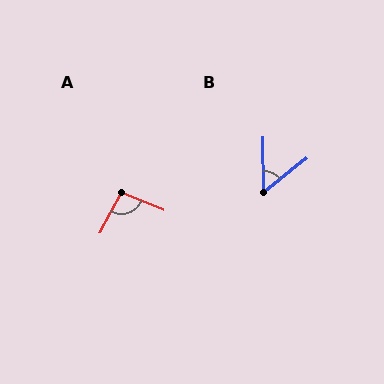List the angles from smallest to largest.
B (51°), A (96°).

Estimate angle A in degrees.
Approximately 96 degrees.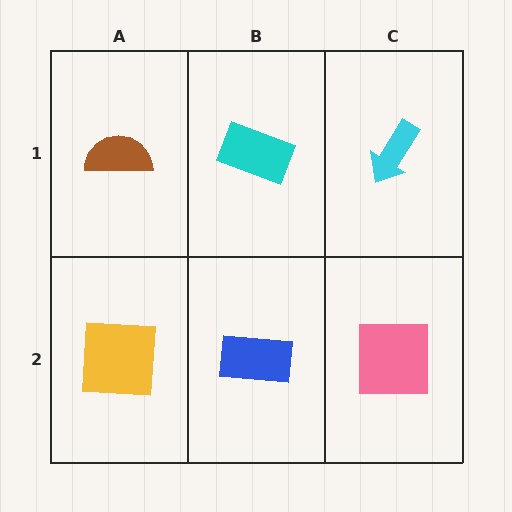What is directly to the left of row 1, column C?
A cyan rectangle.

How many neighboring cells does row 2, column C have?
2.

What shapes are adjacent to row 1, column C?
A pink square (row 2, column C), a cyan rectangle (row 1, column B).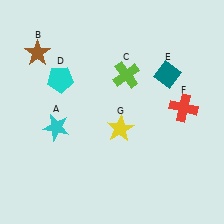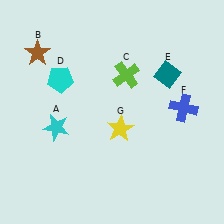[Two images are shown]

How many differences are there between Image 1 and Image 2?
There is 1 difference between the two images.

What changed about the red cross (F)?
In Image 1, F is red. In Image 2, it changed to blue.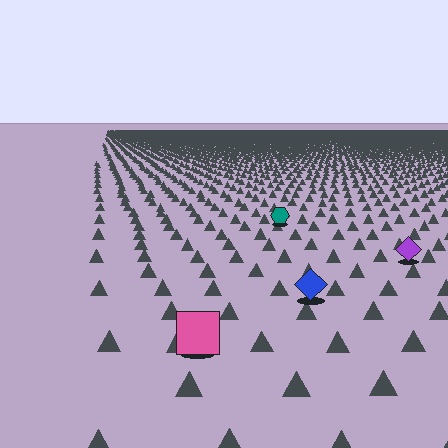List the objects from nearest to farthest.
From nearest to farthest: the pink square, the blue diamond, the purple diamond, the teal hexagon.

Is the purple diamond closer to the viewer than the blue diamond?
No. The blue diamond is closer — you can tell from the texture gradient: the ground texture is coarser near it.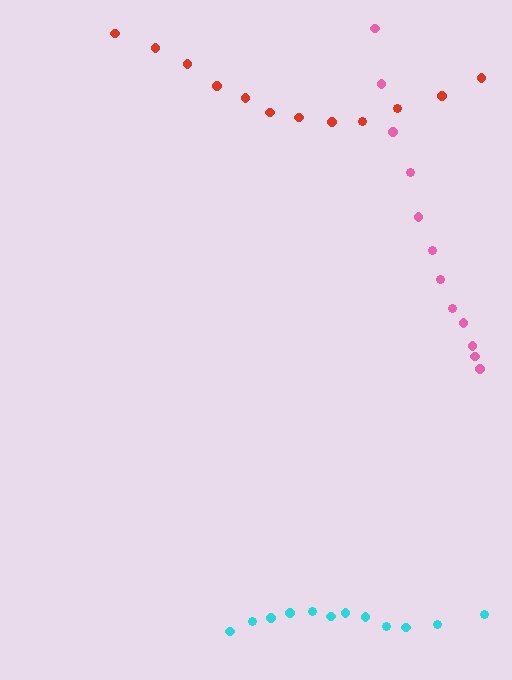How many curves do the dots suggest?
There are 3 distinct paths.